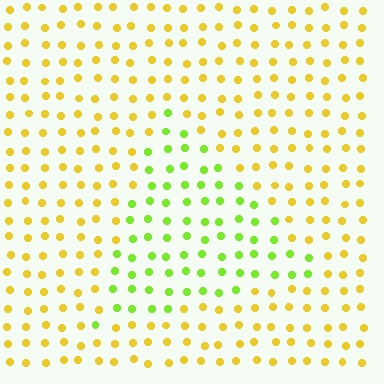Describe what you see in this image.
The image is filled with small yellow elements in a uniform arrangement. A triangle-shaped region is visible where the elements are tinted to a slightly different hue, forming a subtle color boundary.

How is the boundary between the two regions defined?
The boundary is defined purely by a slight shift in hue (about 45 degrees). Spacing, size, and orientation are identical on both sides.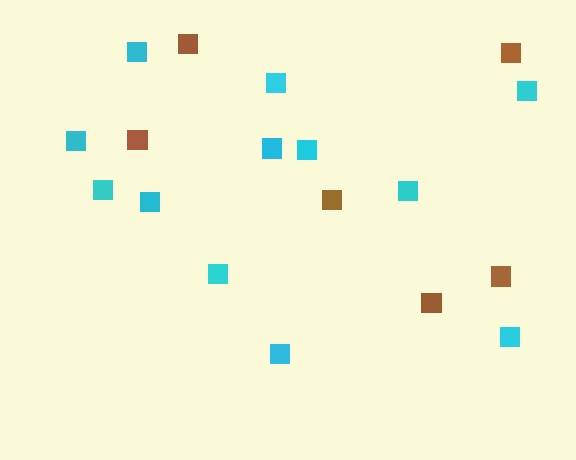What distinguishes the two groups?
There are 2 groups: one group of brown squares (6) and one group of cyan squares (12).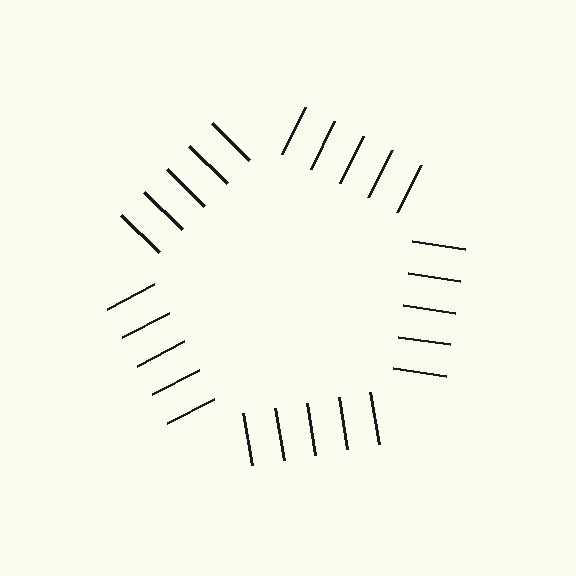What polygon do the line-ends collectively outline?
An illusory pentagon — the line segments terminate on its edges but no continuous stroke is drawn.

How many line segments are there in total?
25 — 5 along each of the 5 edges.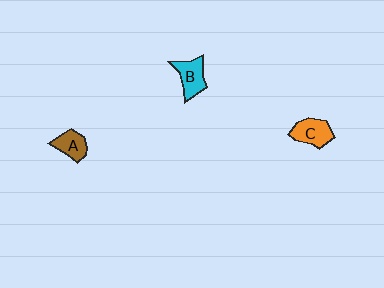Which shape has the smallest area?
Shape A (brown).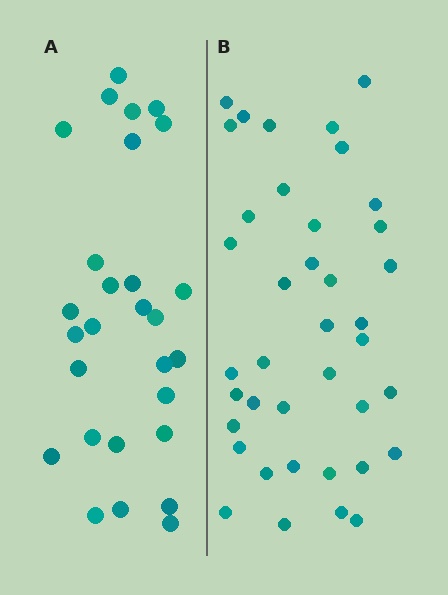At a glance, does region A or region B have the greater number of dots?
Region B (the right region) has more dots.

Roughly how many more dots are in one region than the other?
Region B has roughly 12 or so more dots than region A.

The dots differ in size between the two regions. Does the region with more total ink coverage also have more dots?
No. Region A has more total ink coverage because its dots are larger, but region B actually contains more individual dots. Total area can be misleading — the number of items is what matters here.